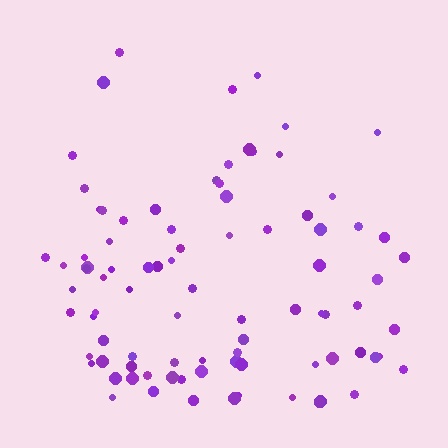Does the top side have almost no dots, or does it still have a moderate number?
Still a moderate number, just noticeably fewer than the bottom.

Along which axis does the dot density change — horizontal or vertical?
Vertical.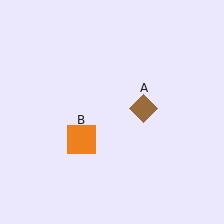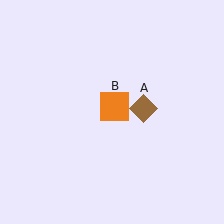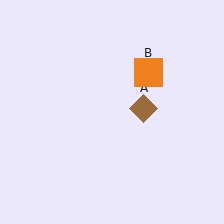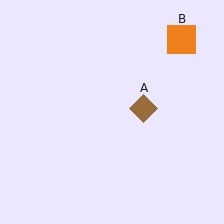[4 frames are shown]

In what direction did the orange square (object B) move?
The orange square (object B) moved up and to the right.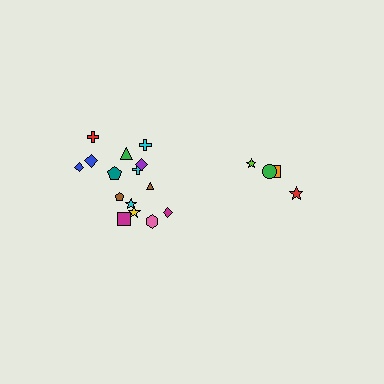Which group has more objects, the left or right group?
The left group.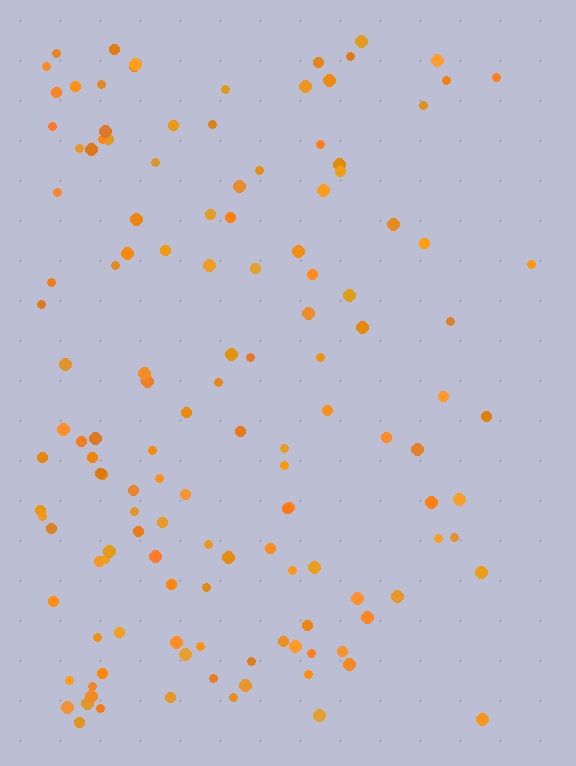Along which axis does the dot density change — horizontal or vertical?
Horizontal.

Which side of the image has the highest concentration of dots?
The left.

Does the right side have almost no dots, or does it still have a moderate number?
Still a moderate number, just noticeably fewer than the left.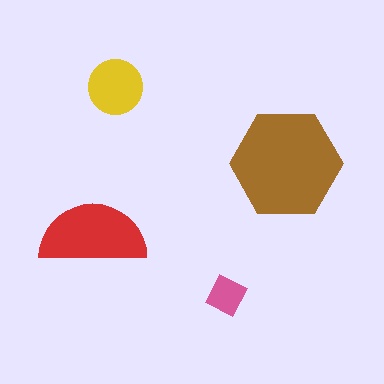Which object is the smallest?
The pink diamond.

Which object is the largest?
The brown hexagon.